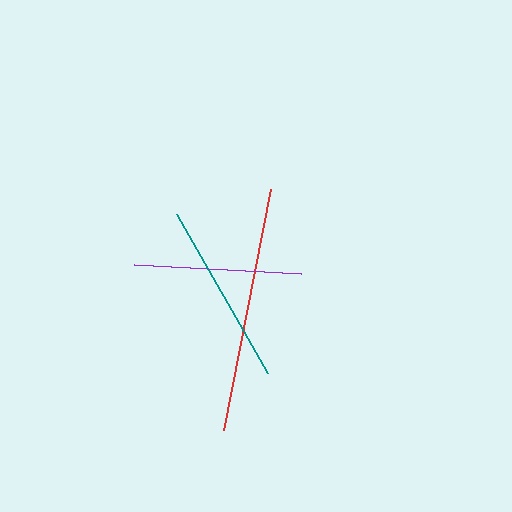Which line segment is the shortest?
The purple line is the shortest at approximately 167 pixels.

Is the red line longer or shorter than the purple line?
The red line is longer than the purple line.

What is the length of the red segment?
The red segment is approximately 246 pixels long.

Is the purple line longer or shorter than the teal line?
The teal line is longer than the purple line.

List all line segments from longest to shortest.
From longest to shortest: red, teal, purple.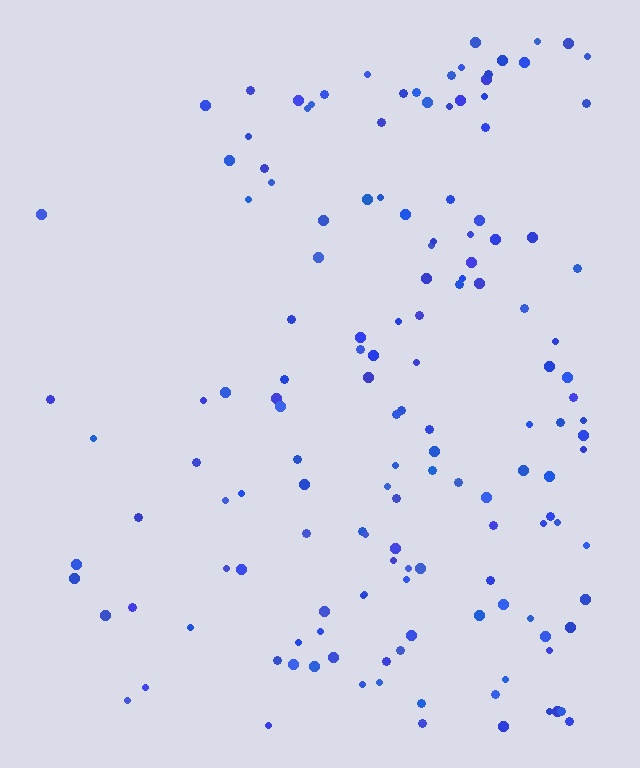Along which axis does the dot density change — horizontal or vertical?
Horizontal.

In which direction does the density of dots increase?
From left to right, with the right side densest.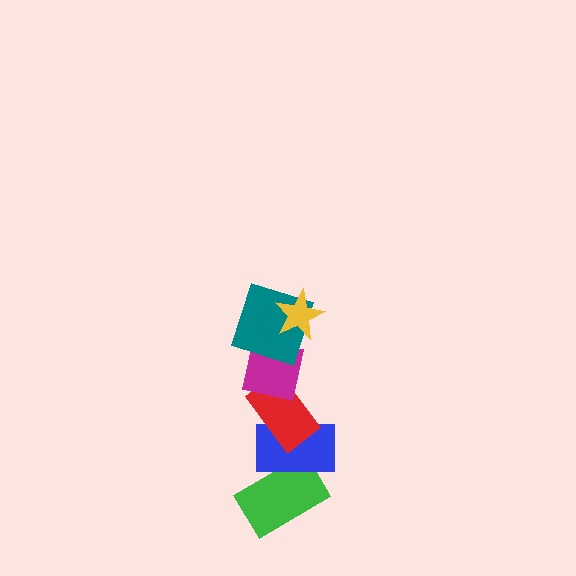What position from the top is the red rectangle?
The red rectangle is 4th from the top.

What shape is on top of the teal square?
The yellow star is on top of the teal square.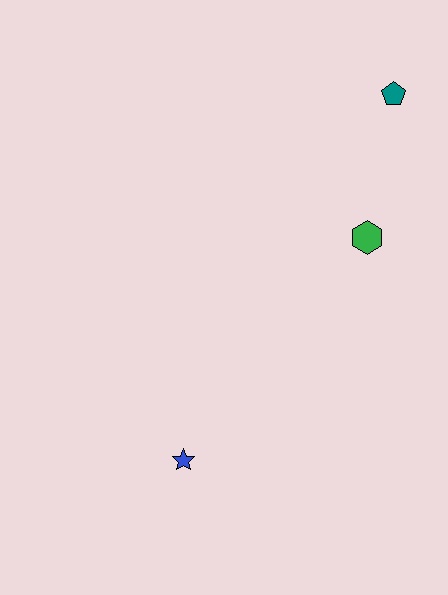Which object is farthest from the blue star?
The teal pentagon is farthest from the blue star.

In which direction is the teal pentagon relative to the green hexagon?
The teal pentagon is above the green hexagon.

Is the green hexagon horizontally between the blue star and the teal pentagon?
Yes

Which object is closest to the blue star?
The green hexagon is closest to the blue star.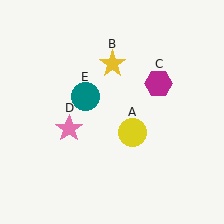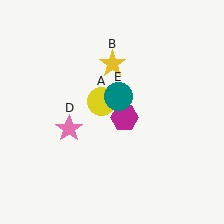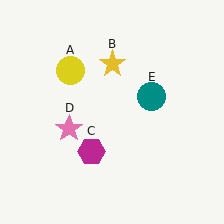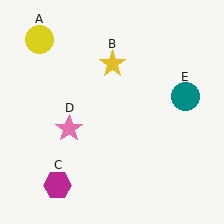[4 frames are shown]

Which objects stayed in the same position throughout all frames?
Yellow star (object B) and pink star (object D) remained stationary.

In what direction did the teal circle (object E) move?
The teal circle (object E) moved right.